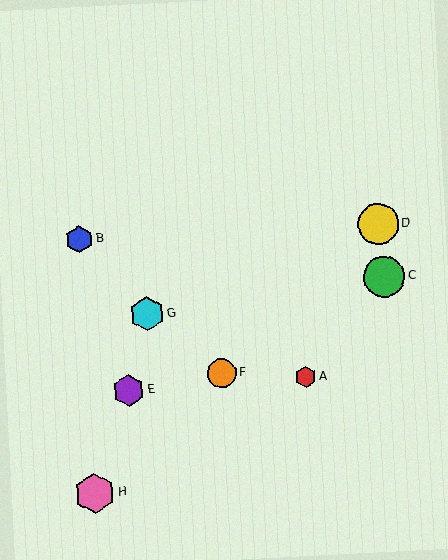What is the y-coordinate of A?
Object A is at y≈377.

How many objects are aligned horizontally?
2 objects (B, D) are aligned horizontally.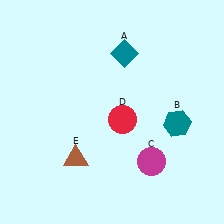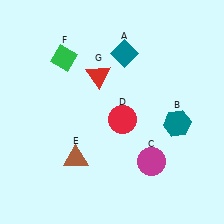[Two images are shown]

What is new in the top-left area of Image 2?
A green diamond (F) was added in the top-left area of Image 2.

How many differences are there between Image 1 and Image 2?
There are 2 differences between the two images.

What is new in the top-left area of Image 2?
A red triangle (G) was added in the top-left area of Image 2.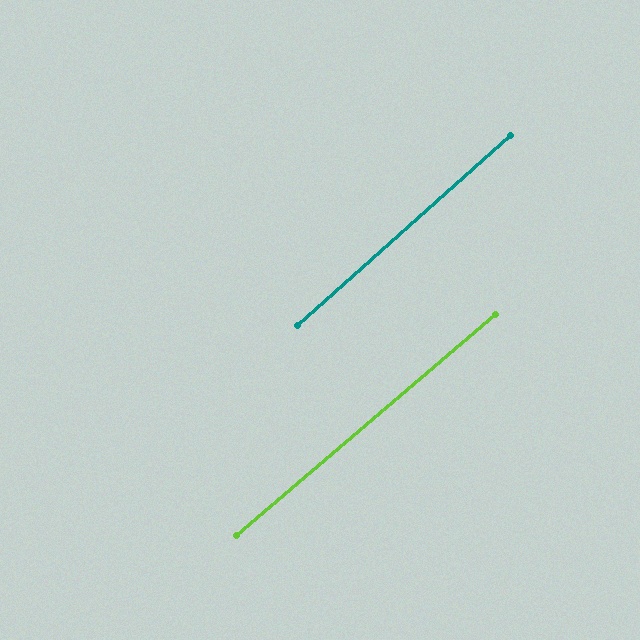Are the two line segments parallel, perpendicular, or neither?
Parallel — their directions differ by only 1.1°.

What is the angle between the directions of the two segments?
Approximately 1 degree.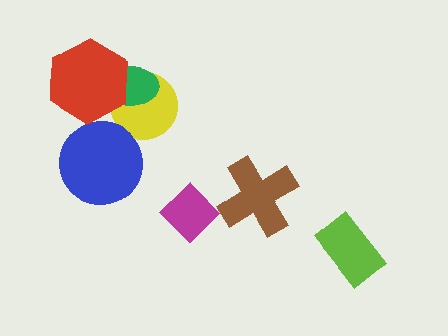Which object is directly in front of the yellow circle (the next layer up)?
The green ellipse is directly in front of the yellow circle.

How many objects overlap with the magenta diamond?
0 objects overlap with the magenta diamond.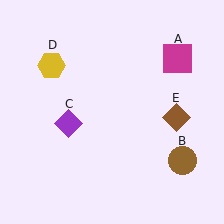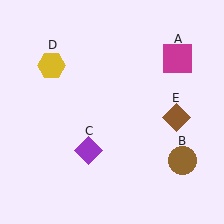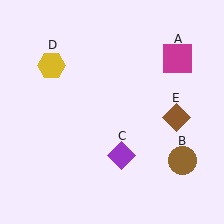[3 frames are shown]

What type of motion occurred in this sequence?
The purple diamond (object C) rotated counterclockwise around the center of the scene.